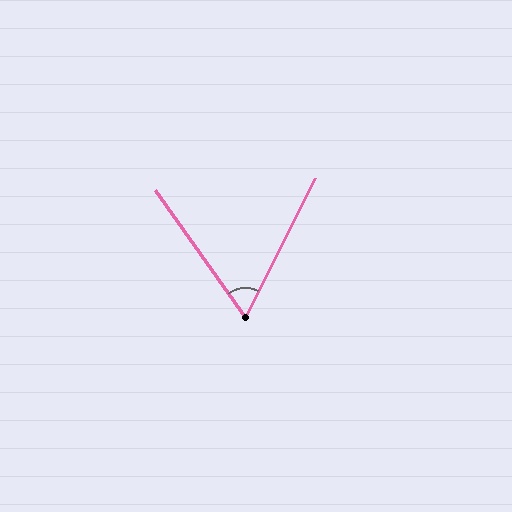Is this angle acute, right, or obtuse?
It is acute.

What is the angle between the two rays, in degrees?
Approximately 62 degrees.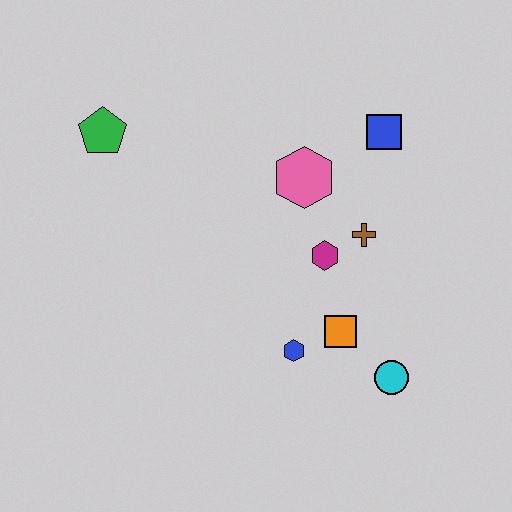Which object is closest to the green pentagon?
The pink hexagon is closest to the green pentagon.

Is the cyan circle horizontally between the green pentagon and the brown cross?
No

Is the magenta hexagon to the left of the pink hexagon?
No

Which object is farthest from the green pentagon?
The cyan circle is farthest from the green pentagon.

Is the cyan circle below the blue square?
Yes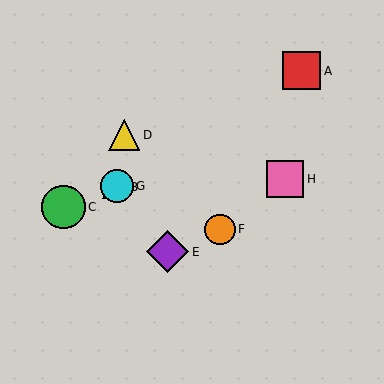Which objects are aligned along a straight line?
Objects B, C, G are aligned along a straight line.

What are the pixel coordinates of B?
Object B is at (115, 187).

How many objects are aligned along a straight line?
3 objects (B, C, G) are aligned along a straight line.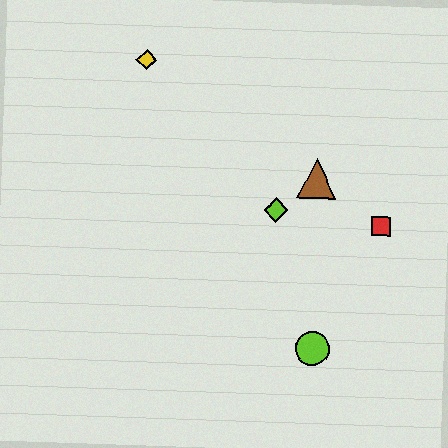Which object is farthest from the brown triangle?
The yellow diamond is farthest from the brown triangle.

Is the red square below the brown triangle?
Yes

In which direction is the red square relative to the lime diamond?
The red square is to the right of the lime diamond.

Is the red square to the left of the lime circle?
No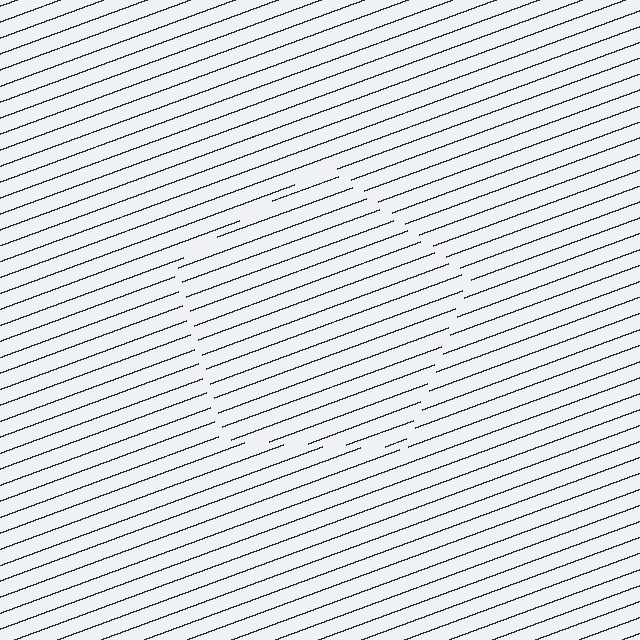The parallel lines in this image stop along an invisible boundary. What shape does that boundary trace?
An illusory pentagon. The interior of the shape contains the same grating, shifted by half a period — the contour is defined by the phase discontinuity where line-ends from the inner and outer gratings abut.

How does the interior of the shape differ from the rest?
The interior of the shape contains the same grating, shifted by half a period — the contour is defined by the phase discontinuity where line-ends from the inner and outer gratings abut.